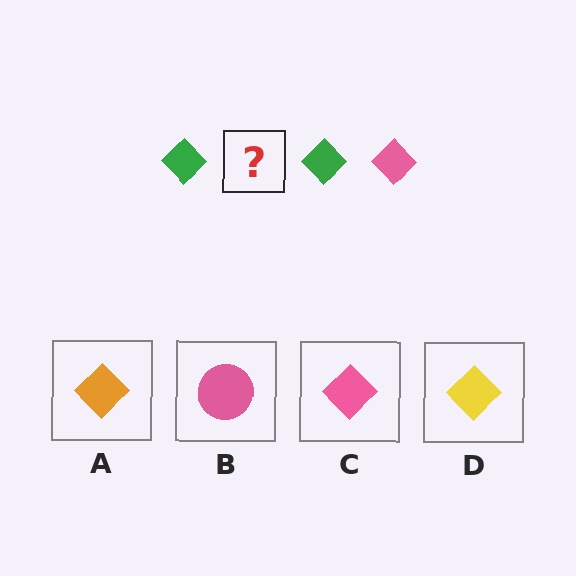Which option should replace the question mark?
Option C.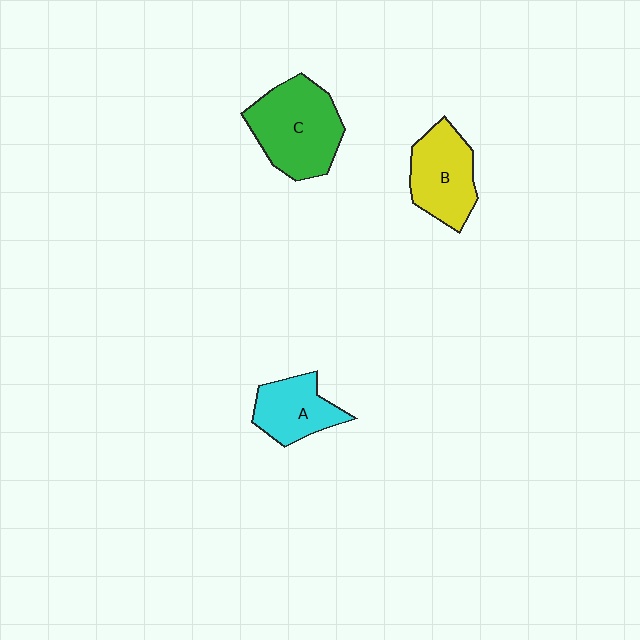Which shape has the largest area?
Shape C (green).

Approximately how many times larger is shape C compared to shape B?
Approximately 1.3 times.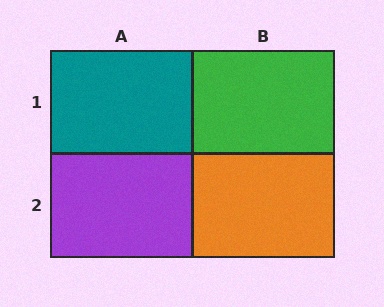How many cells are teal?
1 cell is teal.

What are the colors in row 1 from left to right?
Teal, green.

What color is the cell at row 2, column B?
Orange.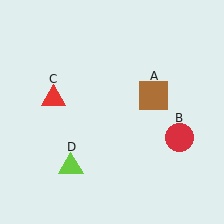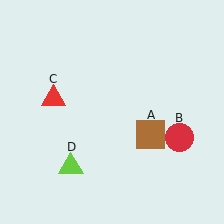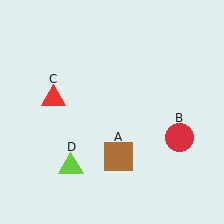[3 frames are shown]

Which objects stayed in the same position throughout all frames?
Red circle (object B) and red triangle (object C) and lime triangle (object D) remained stationary.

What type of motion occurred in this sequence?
The brown square (object A) rotated clockwise around the center of the scene.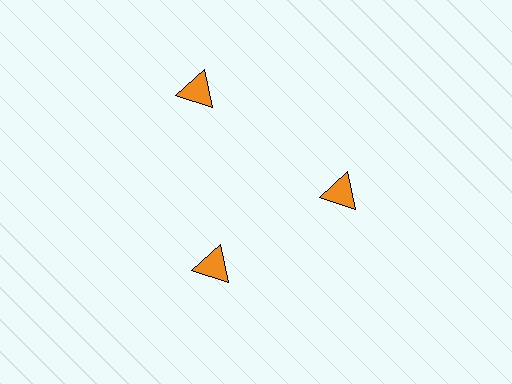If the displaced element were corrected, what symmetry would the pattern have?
It would have 3-fold rotational symmetry — the pattern would map onto itself every 120 degrees.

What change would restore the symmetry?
The symmetry would be restored by moving it inward, back onto the ring so that all 3 triangles sit at equal angles and equal distance from the center.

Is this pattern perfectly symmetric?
No. The 3 orange triangles are arranged in a ring, but one element near the 11 o'clock position is pushed outward from the center, breaking the 3-fold rotational symmetry.